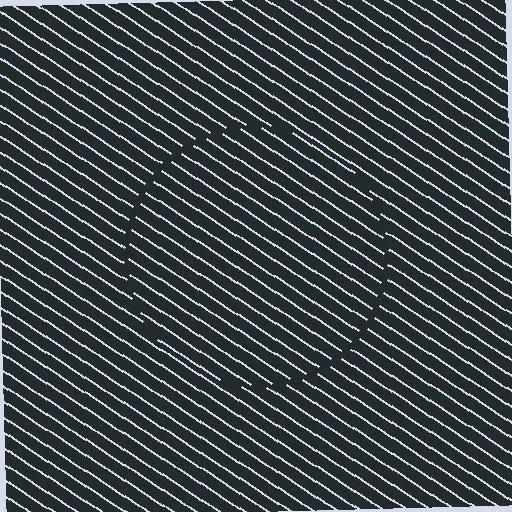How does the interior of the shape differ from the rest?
The interior of the shape contains the same grating, shifted by half a period — the contour is defined by the phase discontinuity where line-ends from the inner and outer gratings abut.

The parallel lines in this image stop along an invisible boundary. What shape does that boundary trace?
An illusory circle. The interior of the shape contains the same grating, shifted by half a period — the contour is defined by the phase discontinuity where line-ends from the inner and outer gratings abut.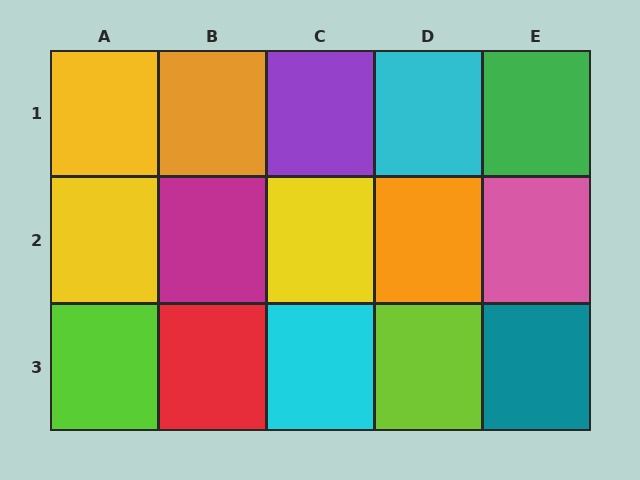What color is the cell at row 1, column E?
Green.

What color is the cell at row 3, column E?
Teal.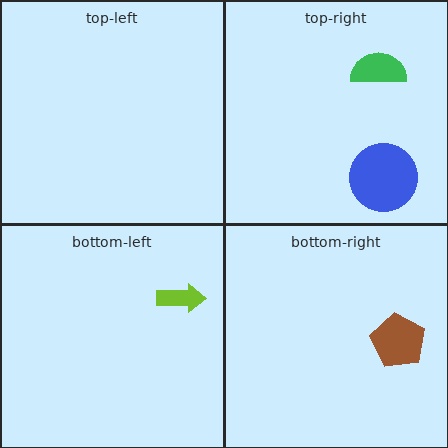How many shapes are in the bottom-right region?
1.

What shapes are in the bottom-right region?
The brown pentagon.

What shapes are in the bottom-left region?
The lime arrow.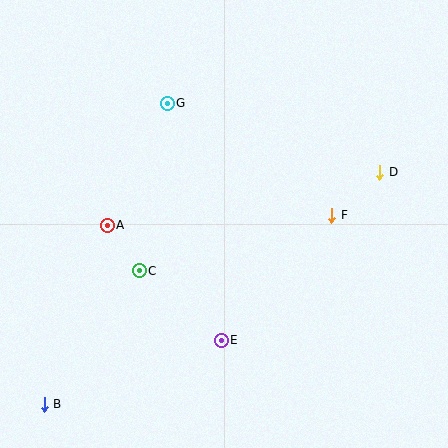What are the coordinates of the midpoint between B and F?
The midpoint between B and F is at (188, 310).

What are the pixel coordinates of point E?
Point E is at (221, 340).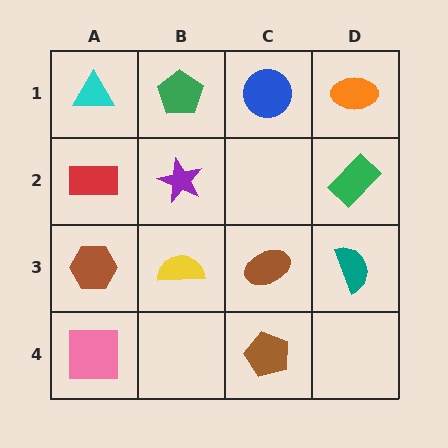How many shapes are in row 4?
2 shapes.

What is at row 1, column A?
A cyan triangle.